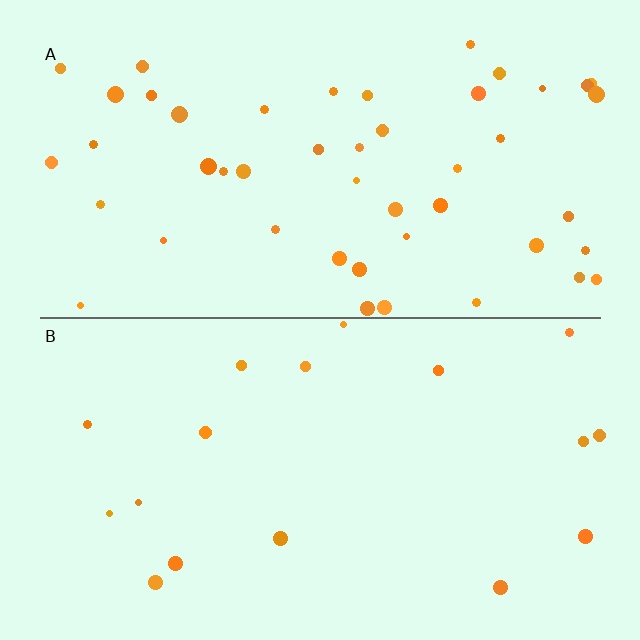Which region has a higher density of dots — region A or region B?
A (the top).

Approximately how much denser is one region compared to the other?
Approximately 2.7× — region A over region B.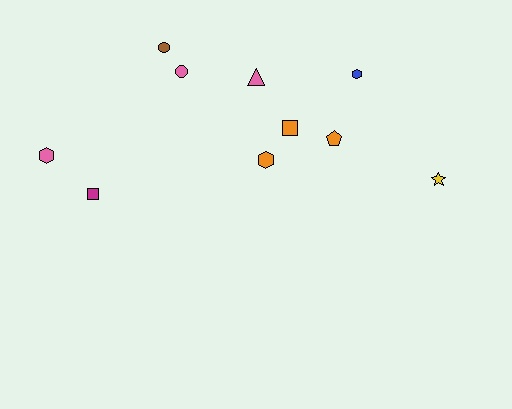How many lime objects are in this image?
There are no lime objects.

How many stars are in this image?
There is 1 star.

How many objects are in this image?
There are 10 objects.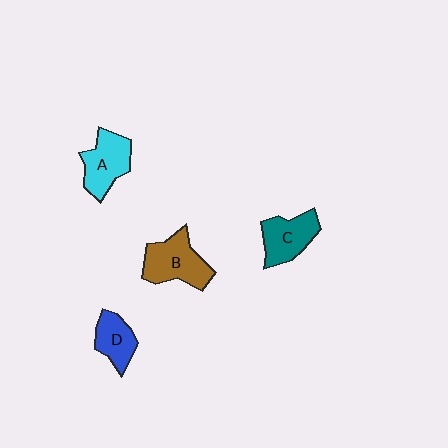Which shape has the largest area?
Shape B (brown).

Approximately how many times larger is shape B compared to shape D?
Approximately 1.5 times.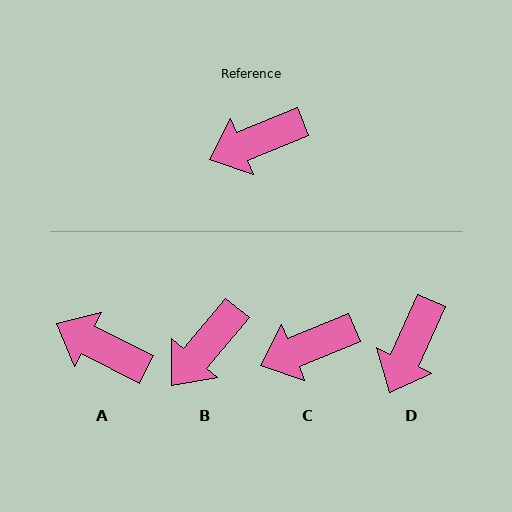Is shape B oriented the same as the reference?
No, it is off by about 27 degrees.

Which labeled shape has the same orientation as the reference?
C.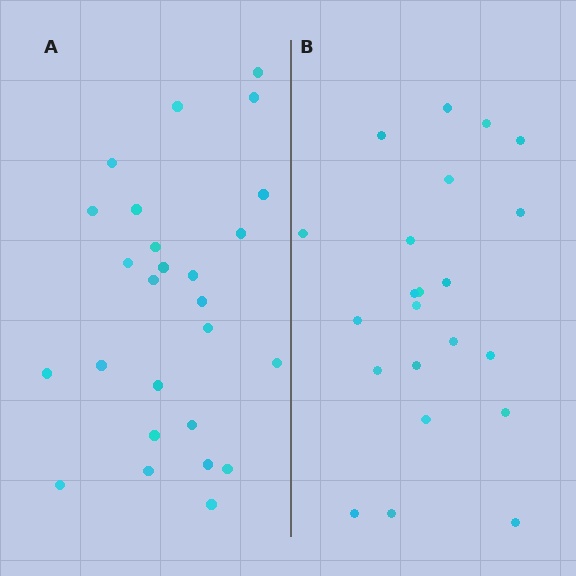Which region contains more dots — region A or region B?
Region A (the left region) has more dots.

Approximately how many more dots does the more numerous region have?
Region A has about 4 more dots than region B.